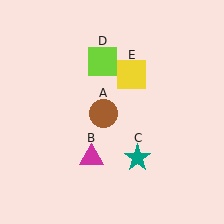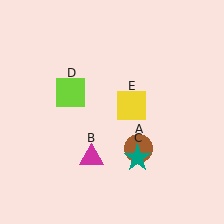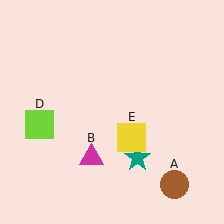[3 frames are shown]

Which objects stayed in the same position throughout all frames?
Magenta triangle (object B) and teal star (object C) remained stationary.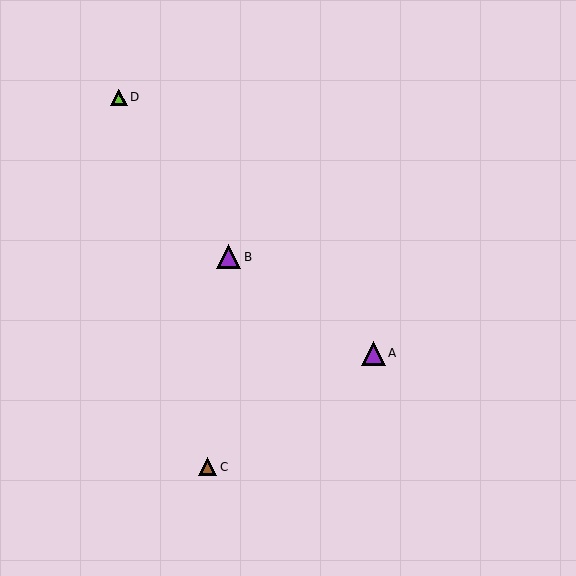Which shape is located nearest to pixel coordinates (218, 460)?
The brown triangle (labeled C) at (208, 467) is nearest to that location.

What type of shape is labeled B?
Shape B is a purple triangle.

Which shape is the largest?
The purple triangle (labeled A) is the largest.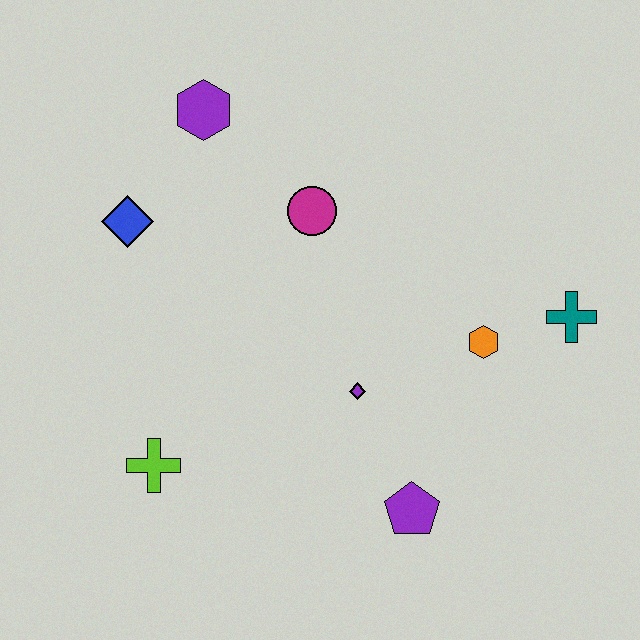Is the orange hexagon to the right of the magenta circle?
Yes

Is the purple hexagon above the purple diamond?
Yes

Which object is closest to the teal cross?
The orange hexagon is closest to the teal cross.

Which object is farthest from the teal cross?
The blue diamond is farthest from the teal cross.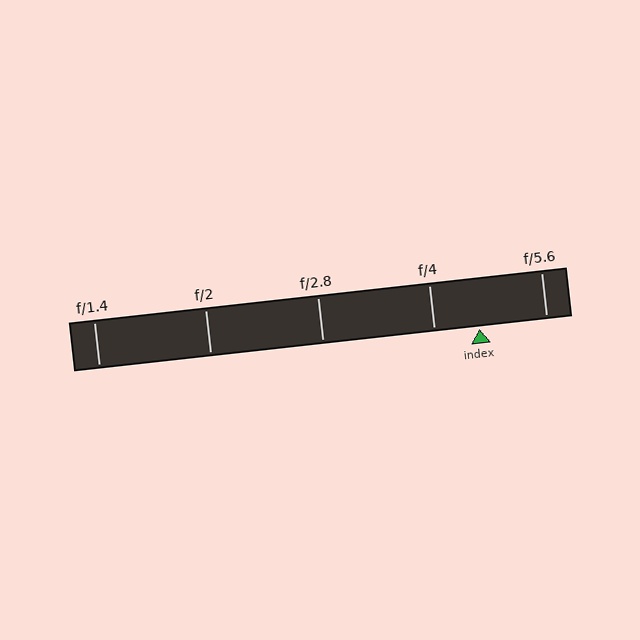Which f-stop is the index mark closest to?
The index mark is closest to f/4.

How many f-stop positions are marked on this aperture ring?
There are 5 f-stop positions marked.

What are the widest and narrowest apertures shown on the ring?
The widest aperture shown is f/1.4 and the narrowest is f/5.6.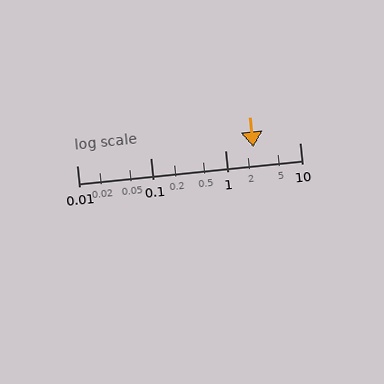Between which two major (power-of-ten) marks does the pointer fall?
The pointer is between 1 and 10.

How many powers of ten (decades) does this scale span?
The scale spans 3 decades, from 0.01 to 10.